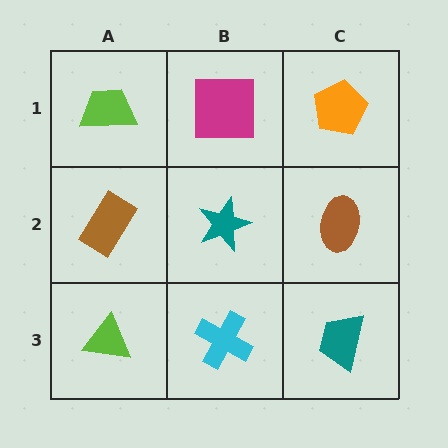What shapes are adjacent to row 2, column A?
A lime trapezoid (row 1, column A), a lime triangle (row 3, column A), a teal star (row 2, column B).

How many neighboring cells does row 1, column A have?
2.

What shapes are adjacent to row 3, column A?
A brown rectangle (row 2, column A), a cyan cross (row 3, column B).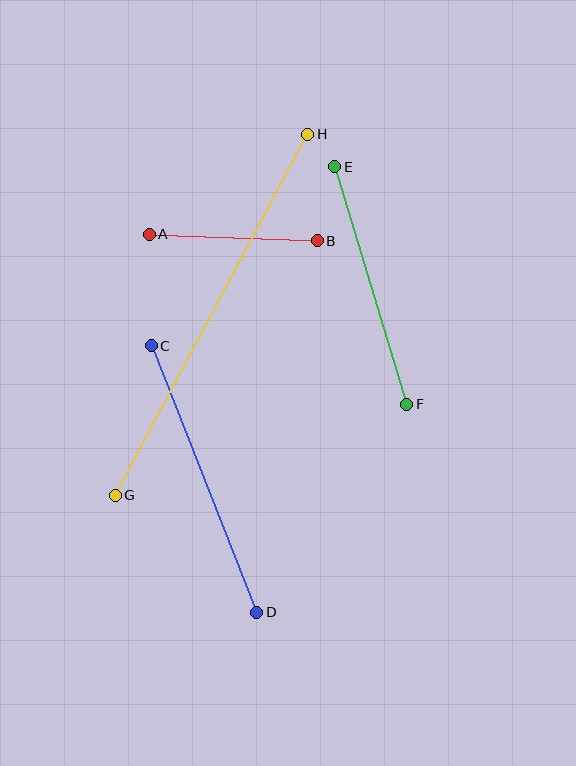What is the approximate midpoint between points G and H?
The midpoint is at approximately (211, 315) pixels.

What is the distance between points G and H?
The distance is approximately 409 pixels.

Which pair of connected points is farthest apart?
Points G and H are farthest apart.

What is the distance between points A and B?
The distance is approximately 168 pixels.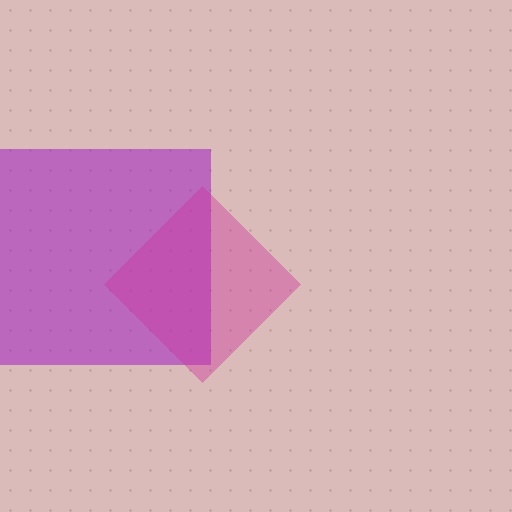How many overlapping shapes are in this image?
There are 2 overlapping shapes in the image.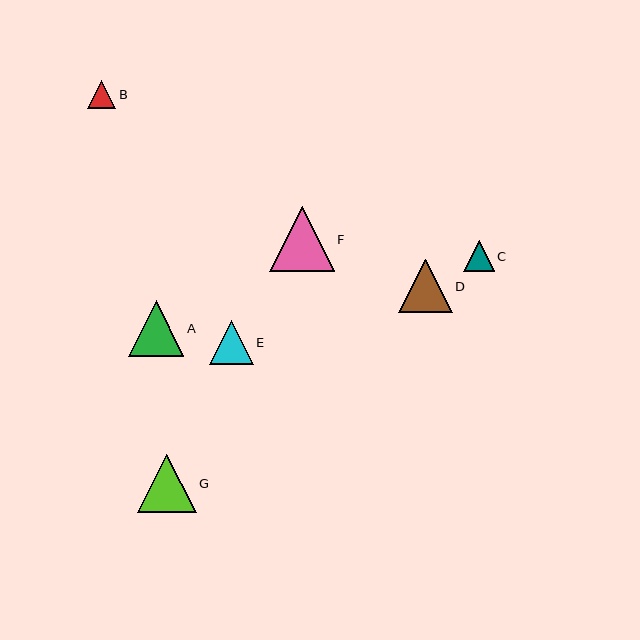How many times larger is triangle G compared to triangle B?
Triangle G is approximately 2.1 times the size of triangle B.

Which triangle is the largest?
Triangle F is the largest with a size of approximately 65 pixels.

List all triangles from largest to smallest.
From largest to smallest: F, G, A, D, E, C, B.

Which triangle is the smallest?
Triangle B is the smallest with a size of approximately 28 pixels.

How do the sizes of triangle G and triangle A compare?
Triangle G and triangle A are approximately the same size.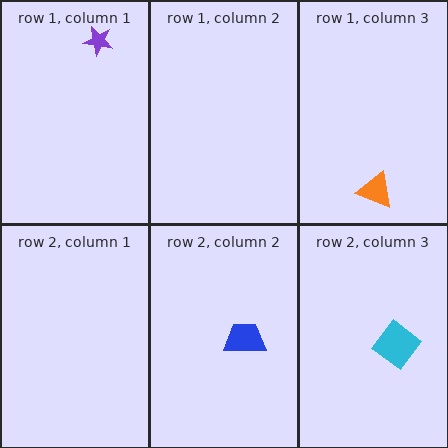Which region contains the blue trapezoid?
The row 2, column 2 region.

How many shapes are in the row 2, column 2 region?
1.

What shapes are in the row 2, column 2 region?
The blue trapezoid.